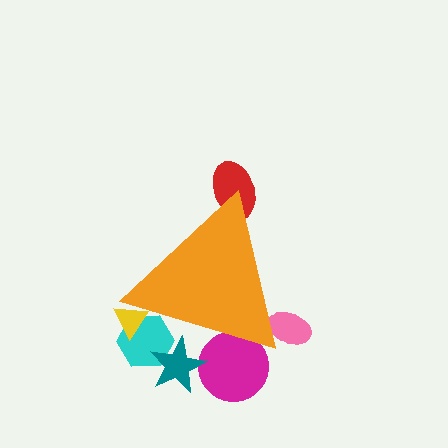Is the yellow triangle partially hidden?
Yes, the yellow triangle is partially hidden behind the orange triangle.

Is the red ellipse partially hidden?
Yes, the red ellipse is partially hidden behind the orange triangle.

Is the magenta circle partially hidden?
Yes, the magenta circle is partially hidden behind the orange triangle.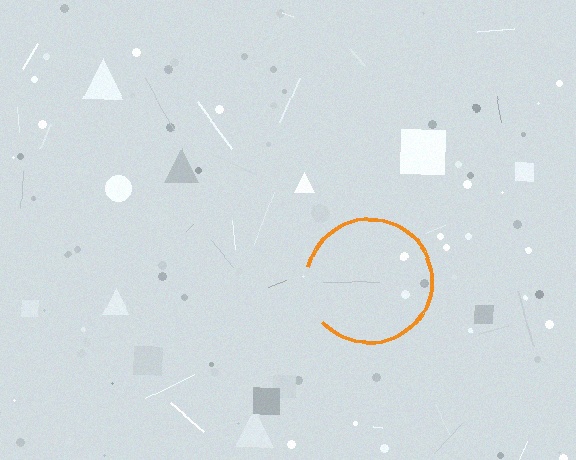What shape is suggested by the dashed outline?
The dashed outline suggests a circle.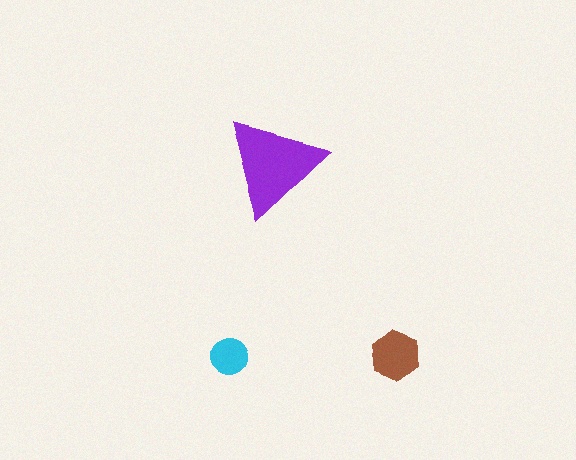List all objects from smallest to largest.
The cyan circle, the brown hexagon, the purple triangle.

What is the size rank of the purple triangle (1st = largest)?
1st.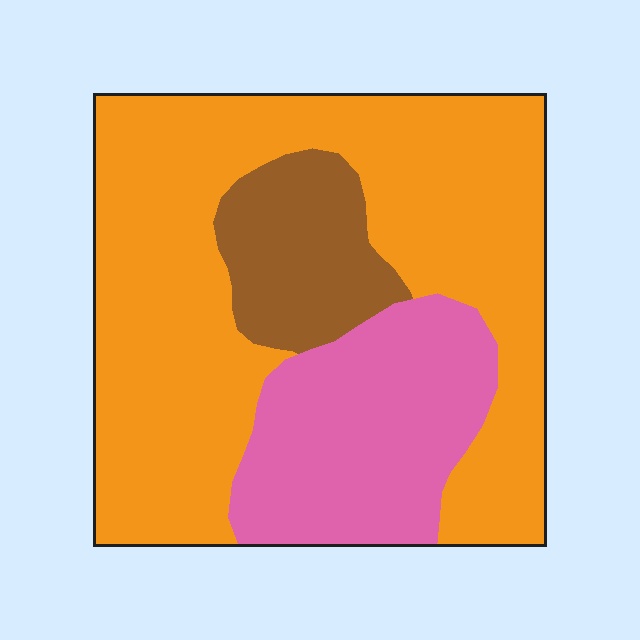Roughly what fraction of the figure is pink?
Pink takes up about one quarter (1/4) of the figure.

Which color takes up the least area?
Brown, at roughly 15%.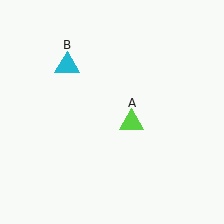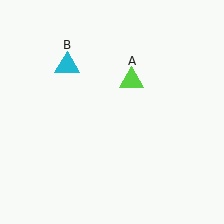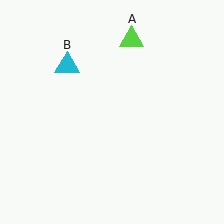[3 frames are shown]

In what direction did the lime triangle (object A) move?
The lime triangle (object A) moved up.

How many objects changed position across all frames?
1 object changed position: lime triangle (object A).